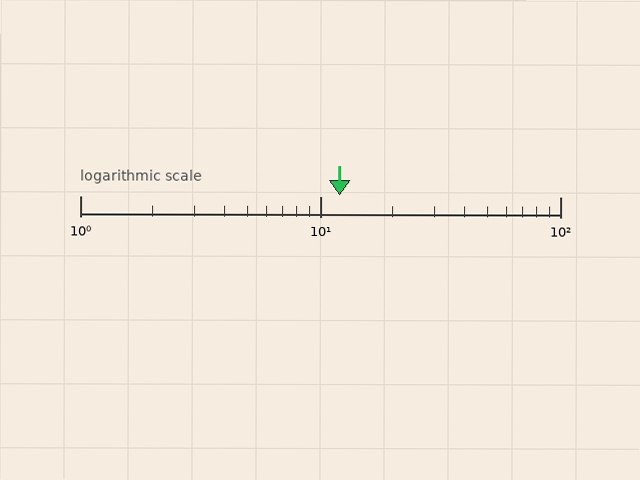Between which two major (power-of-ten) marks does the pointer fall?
The pointer is between 10 and 100.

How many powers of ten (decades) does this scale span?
The scale spans 2 decades, from 1 to 100.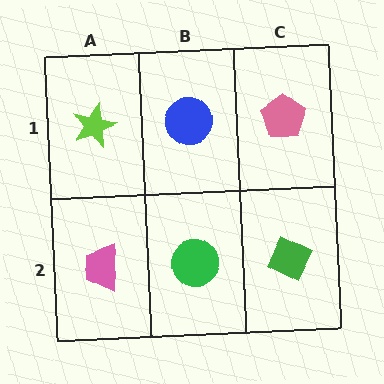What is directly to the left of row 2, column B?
A pink trapezoid.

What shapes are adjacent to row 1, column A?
A pink trapezoid (row 2, column A), a blue circle (row 1, column B).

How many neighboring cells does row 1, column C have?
2.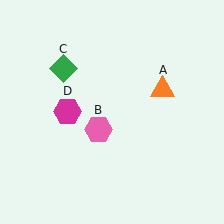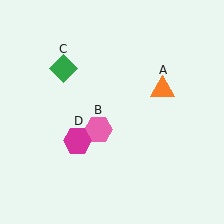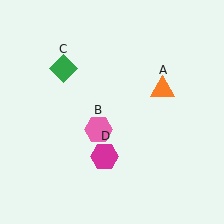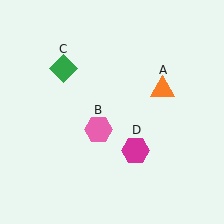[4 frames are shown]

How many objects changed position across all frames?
1 object changed position: magenta hexagon (object D).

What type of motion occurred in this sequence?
The magenta hexagon (object D) rotated counterclockwise around the center of the scene.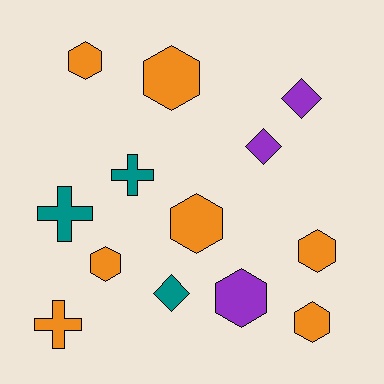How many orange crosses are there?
There is 1 orange cross.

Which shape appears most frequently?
Hexagon, with 7 objects.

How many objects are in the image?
There are 13 objects.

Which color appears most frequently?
Orange, with 7 objects.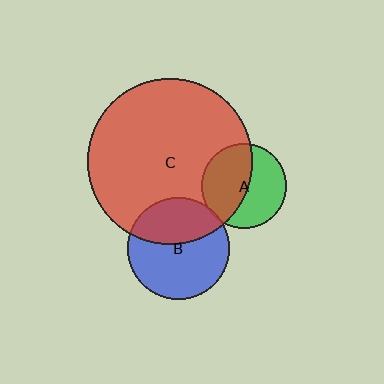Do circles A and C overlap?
Yes.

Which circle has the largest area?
Circle C (red).